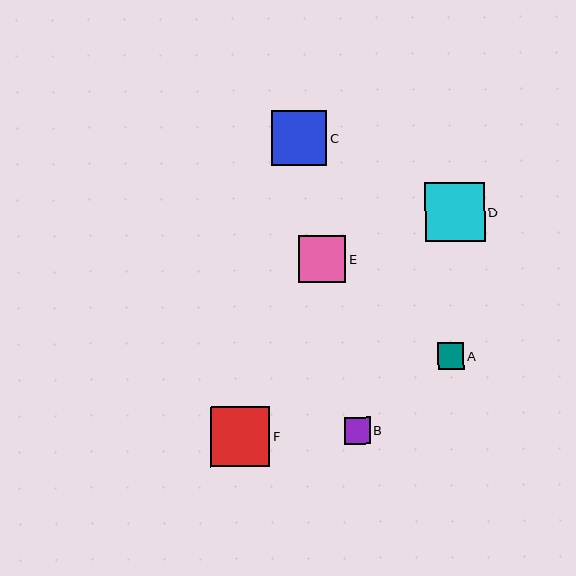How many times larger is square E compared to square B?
Square E is approximately 1.8 times the size of square B.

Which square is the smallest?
Square B is the smallest with a size of approximately 26 pixels.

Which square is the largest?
Square D is the largest with a size of approximately 60 pixels.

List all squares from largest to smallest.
From largest to smallest: D, F, C, E, A, B.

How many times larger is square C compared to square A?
Square C is approximately 2.1 times the size of square A.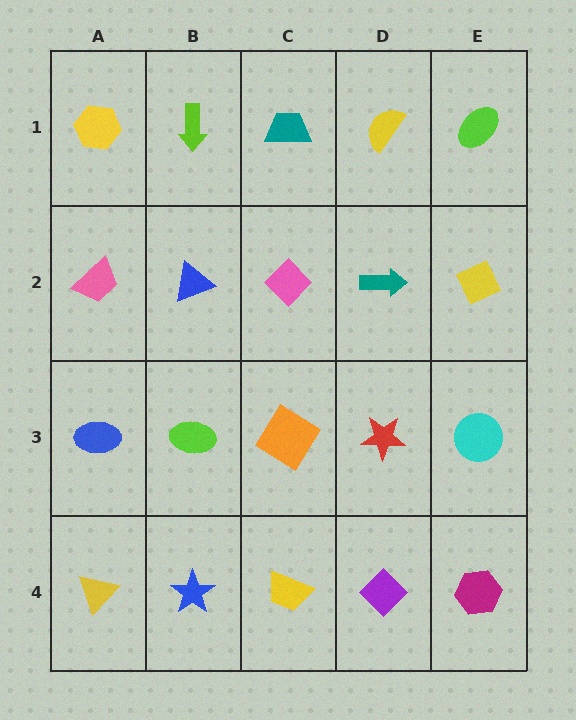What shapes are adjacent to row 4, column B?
A lime ellipse (row 3, column B), a yellow triangle (row 4, column A), a yellow trapezoid (row 4, column C).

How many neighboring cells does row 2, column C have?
4.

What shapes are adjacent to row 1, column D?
A teal arrow (row 2, column D), a teal trapezoid (row 1, column C), a lime ellipse (row 1, column E).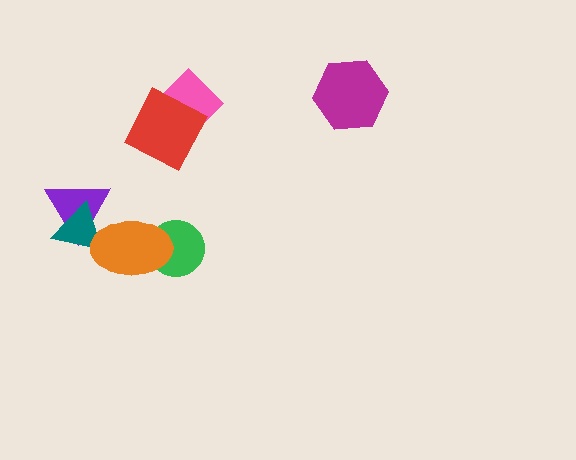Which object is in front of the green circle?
The orange ellipse is in front of the green circle.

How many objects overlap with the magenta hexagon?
0 objects overlap with the magenta hexagon.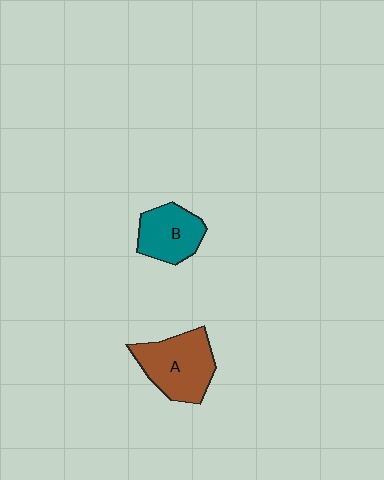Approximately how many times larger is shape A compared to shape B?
Approximately 1.4 times.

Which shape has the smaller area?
Shape B (teal).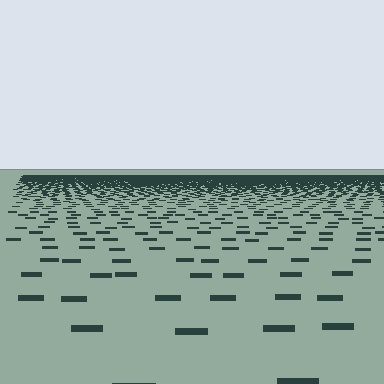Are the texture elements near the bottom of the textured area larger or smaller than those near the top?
Larger. Near the bottom, elements are closer to the viewer and appear at a bigger on-screen size.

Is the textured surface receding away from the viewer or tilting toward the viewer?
The surface is receding away from the viewer. Texture elements get smaller and denser toward the top.